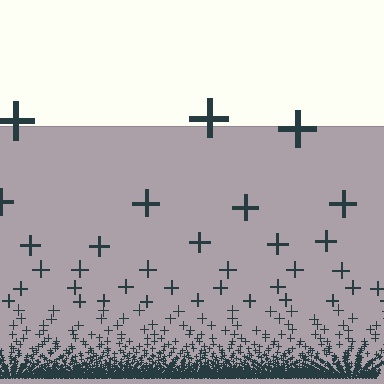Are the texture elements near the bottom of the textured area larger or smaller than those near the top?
Smaller. The gradient is inverted — elements near the bottom are smaller and denser.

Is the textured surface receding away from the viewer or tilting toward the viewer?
The surface appears to tilt toward the viewer. Texture elements get larger and sparser toward the top.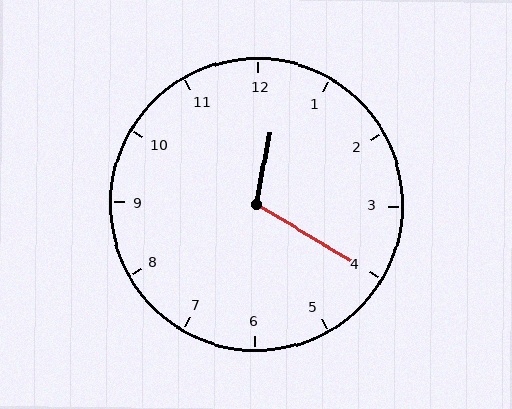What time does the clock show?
12:20.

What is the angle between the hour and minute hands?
Approximately 110 degrees.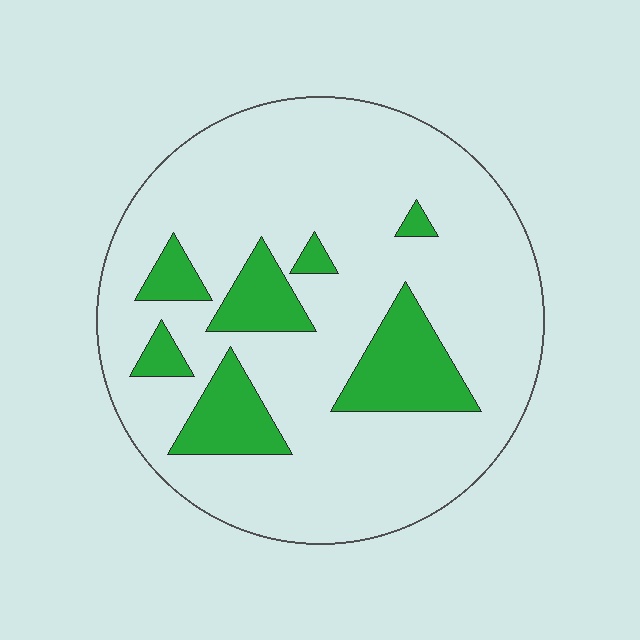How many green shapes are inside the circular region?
7.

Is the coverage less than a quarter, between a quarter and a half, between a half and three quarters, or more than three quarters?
Less than a quarter.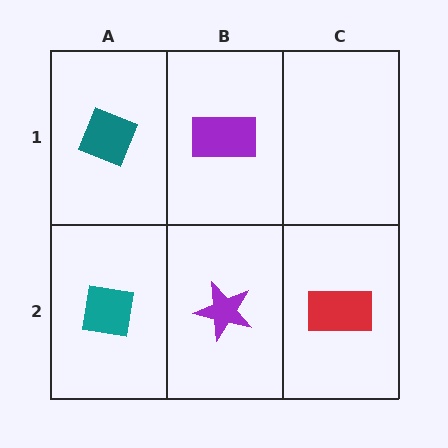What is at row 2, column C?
A red rectangle.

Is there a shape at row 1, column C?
No, that cell is empty.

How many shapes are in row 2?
3 shapes.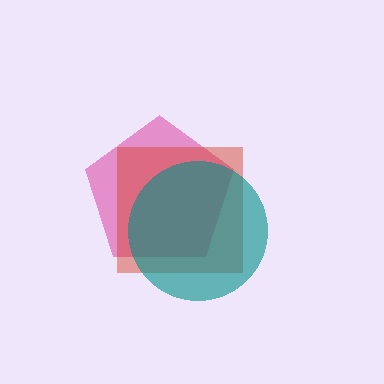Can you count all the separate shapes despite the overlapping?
Yes, there are 3 separate shapes.